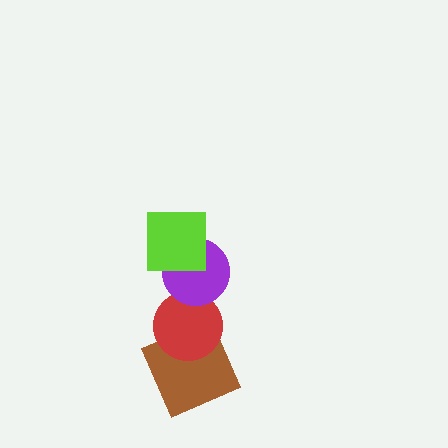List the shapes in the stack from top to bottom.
From top to bottom: the lime square, the purple circle, the red circle, the brown square.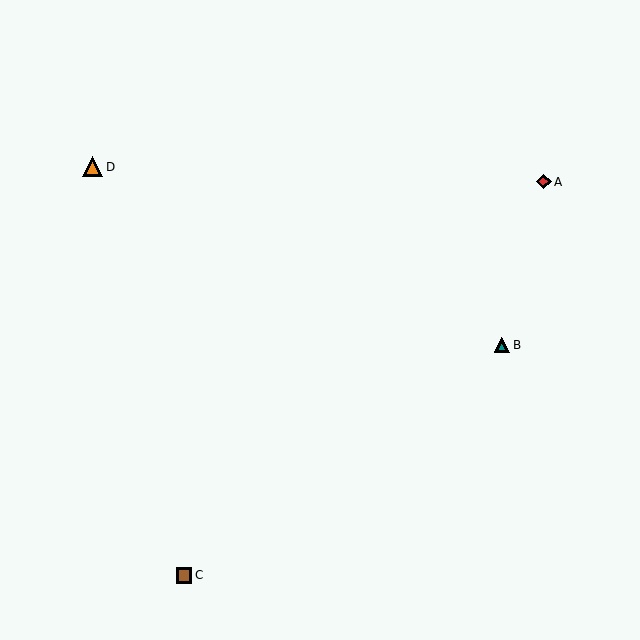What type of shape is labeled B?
Shape B is a teal triangle.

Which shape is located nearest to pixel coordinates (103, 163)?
The orange triangle (labeled D) at (93, 167) is nearest to that location.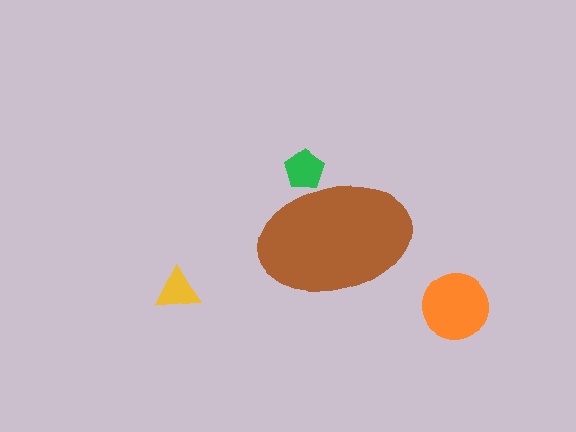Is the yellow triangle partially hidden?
No, the yellow triangle is fully visible.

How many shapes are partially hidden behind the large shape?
1 shape is partially hidden.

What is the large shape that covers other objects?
A brown ellipse.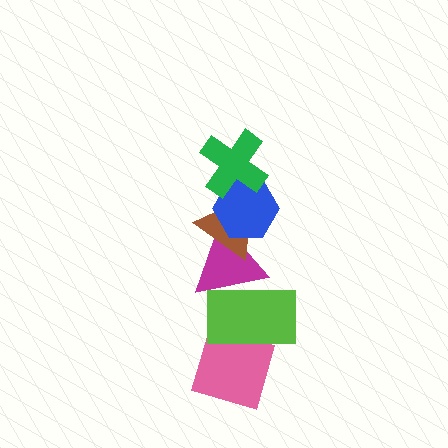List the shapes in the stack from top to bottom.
From top to bottom: the green cross, the blue hexagon, the brown triangle, the magenta triangle, the lime rectangle, the pink diamond.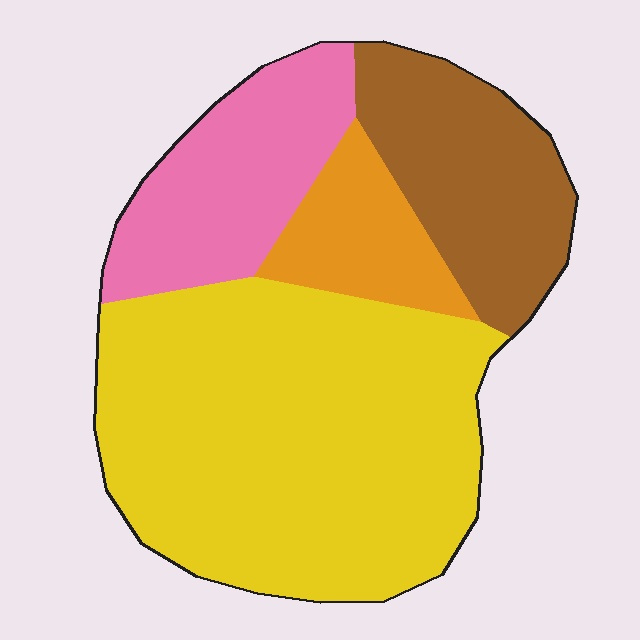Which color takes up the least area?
Orange, at roughly 10%.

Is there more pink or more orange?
Pink.